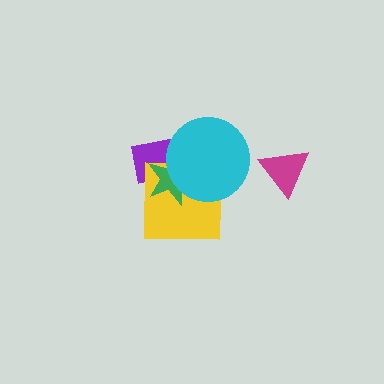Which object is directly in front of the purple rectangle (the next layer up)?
The yellow square is directly in front of the purple rectangle.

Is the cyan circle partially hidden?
No, no other shape covers it.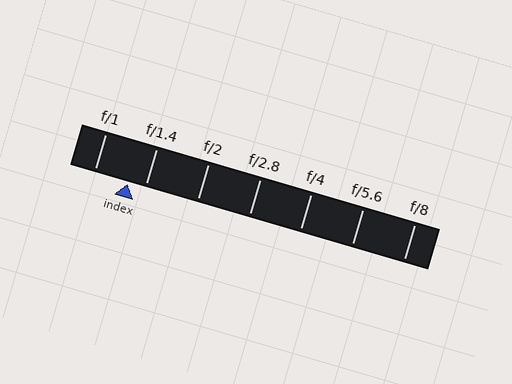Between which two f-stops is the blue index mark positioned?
The index mark is between f/1 and f/1.4.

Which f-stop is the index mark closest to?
The index mark is closest to f/1.4.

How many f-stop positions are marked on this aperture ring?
There are 7 f-stop positions marked.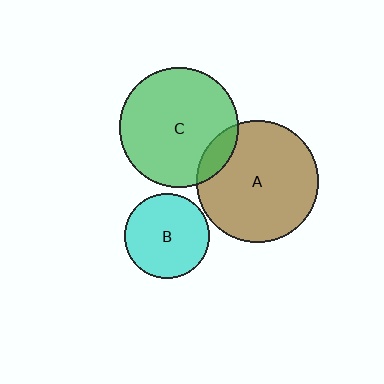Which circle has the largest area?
Circle A (brown).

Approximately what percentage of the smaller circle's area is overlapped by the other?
Approximately 10%.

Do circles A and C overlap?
Yes.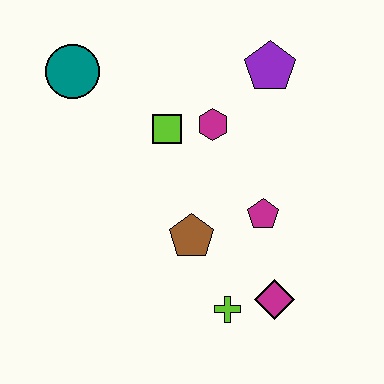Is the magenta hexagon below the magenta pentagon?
No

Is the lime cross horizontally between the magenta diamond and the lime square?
Yes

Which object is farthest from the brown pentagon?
The teal circle is farthest from the brown pentagon.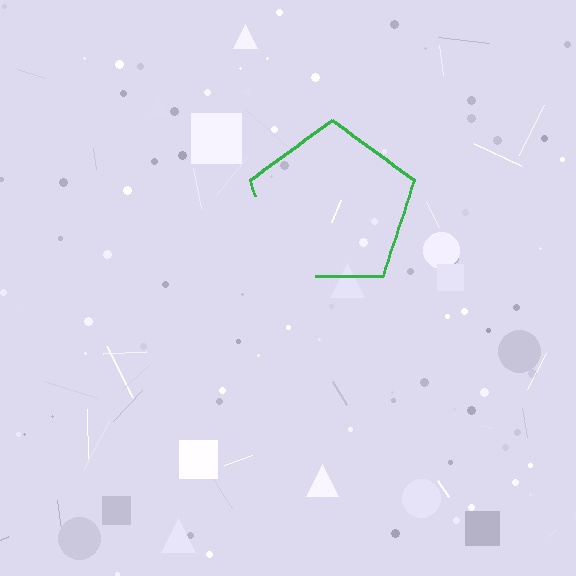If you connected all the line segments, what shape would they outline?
They would outline a pentagon.